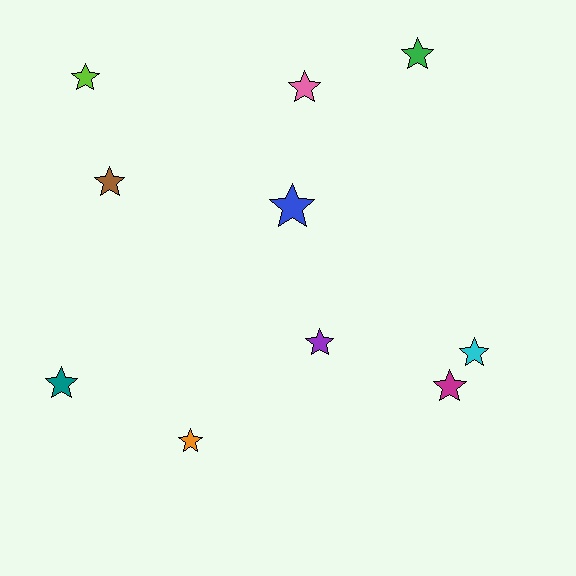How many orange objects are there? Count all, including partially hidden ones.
There is 1 orange object.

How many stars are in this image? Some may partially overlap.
There are 10 stars.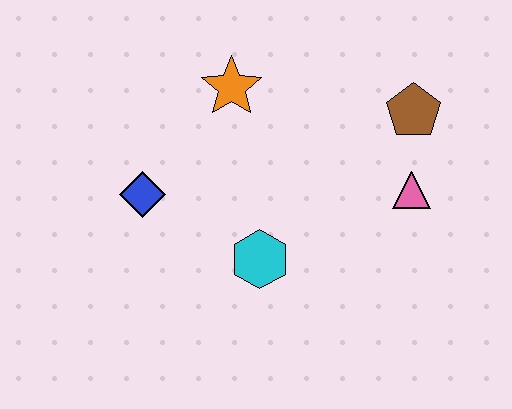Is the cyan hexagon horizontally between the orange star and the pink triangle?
Yes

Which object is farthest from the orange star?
The pink triangle is farthest from the orange star.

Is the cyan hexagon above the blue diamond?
No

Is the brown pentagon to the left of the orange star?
No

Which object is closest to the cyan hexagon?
The blue diamond is closest to the cyan hexagon.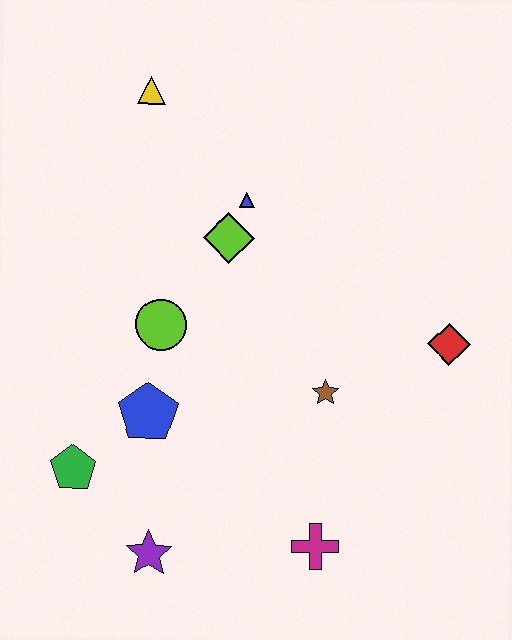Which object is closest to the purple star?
The green pentagon is closest to the purple star.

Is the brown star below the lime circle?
Yes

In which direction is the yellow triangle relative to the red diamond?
The yellow triangle is to the left of the red diamond.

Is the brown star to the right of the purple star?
Yes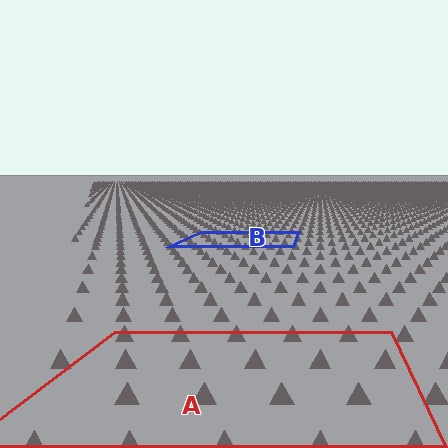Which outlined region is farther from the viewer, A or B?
Region B is farther from the viewer — the texture elements inside it appear smaller and more densely packed.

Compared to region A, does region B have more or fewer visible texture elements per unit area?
Region B has more texture elements per unit area — they are packed more densely because it is farther away.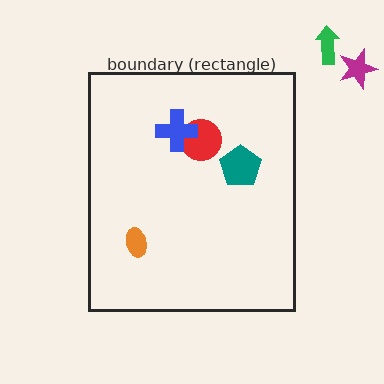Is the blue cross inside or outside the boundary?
Inside.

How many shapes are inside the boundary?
4 inside, 2 outside.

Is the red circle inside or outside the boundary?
Inside.